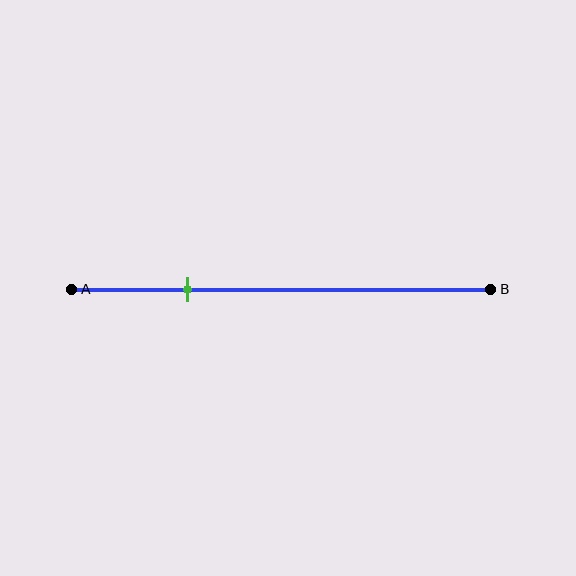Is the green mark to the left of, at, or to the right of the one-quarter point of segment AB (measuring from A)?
The green mark is approximately at the one-quarter point of segment AB.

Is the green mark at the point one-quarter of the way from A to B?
Yes, the mark is approximately at the one-quarter point.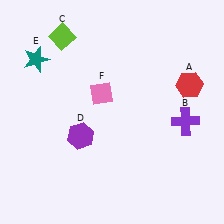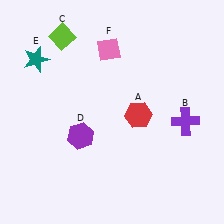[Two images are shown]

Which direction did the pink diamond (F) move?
The pink diamond (F) moved up.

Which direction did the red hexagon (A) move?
The red hexagon (A) moved left.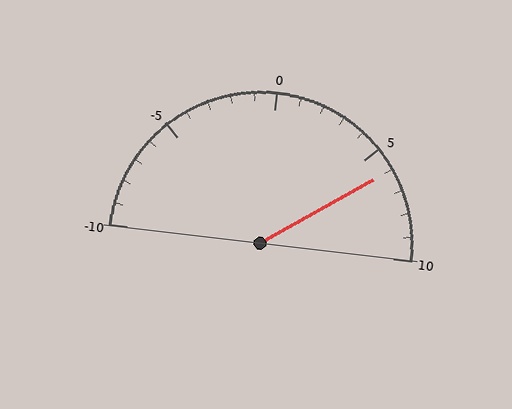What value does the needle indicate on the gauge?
The needle indicates approximately 6.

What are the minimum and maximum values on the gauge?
The gauge ranges from -10 to 10.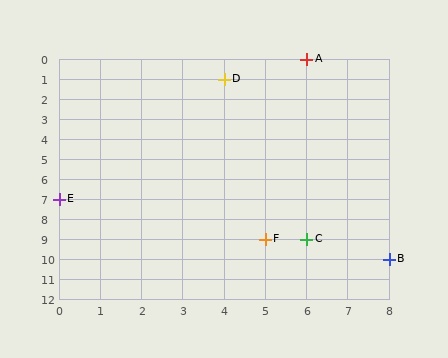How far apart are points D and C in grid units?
Points D and C are 2 columns and 8 rows apart (about 8.2 grid units diagonally).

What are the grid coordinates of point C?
Point C is at grid coordinates (6, 9).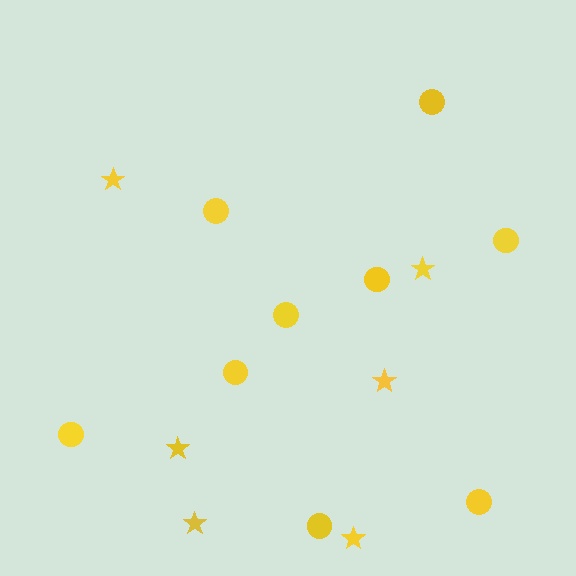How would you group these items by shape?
There are 2 groups: one group of circles (9) and one group of stars (6).